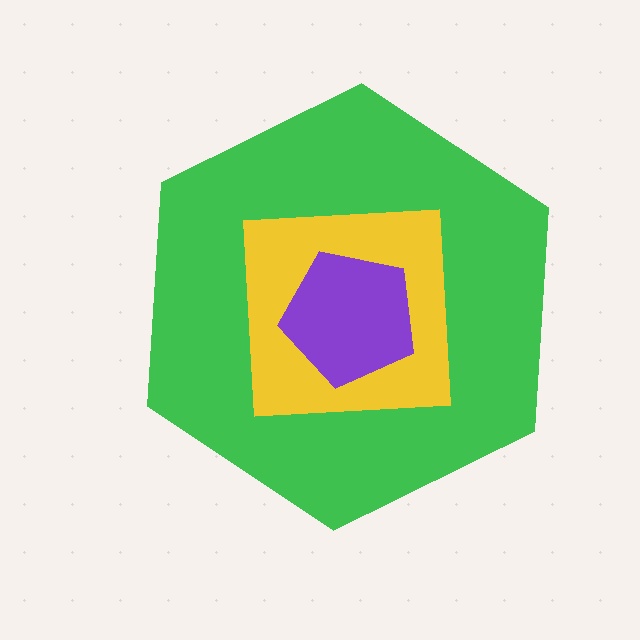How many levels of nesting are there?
3.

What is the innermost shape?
The purple pentagon.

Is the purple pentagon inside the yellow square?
Yes.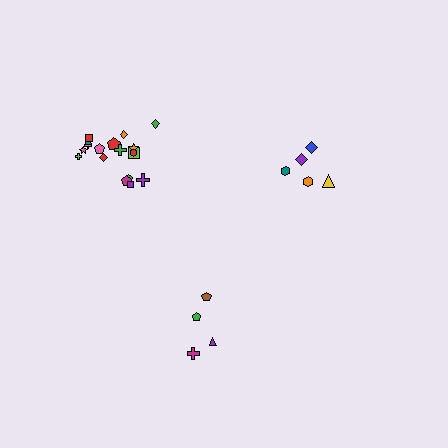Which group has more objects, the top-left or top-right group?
The top-left group.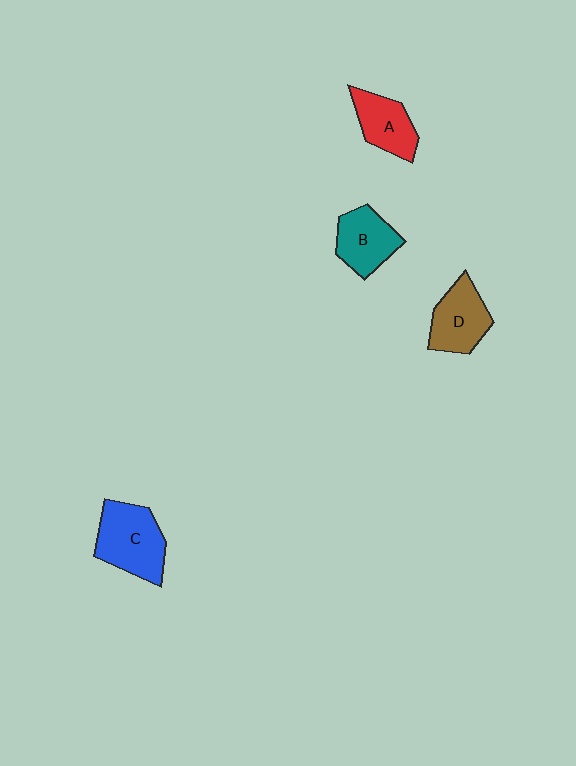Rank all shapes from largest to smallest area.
From largest to smallest: C (blue), D (brown), B (teal), A (red).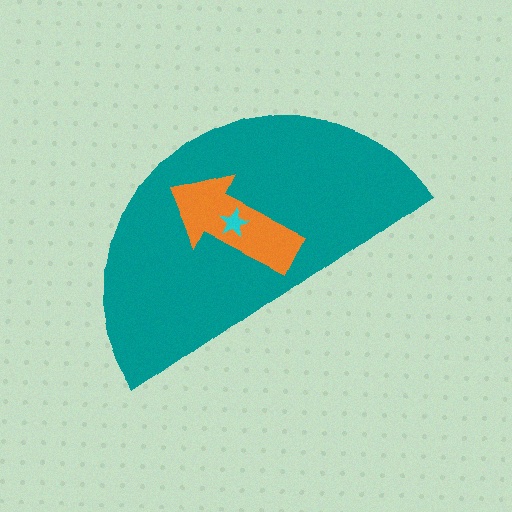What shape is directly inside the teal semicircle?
The orange arrow.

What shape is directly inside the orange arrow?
The cyan star.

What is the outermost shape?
The teal semicircle.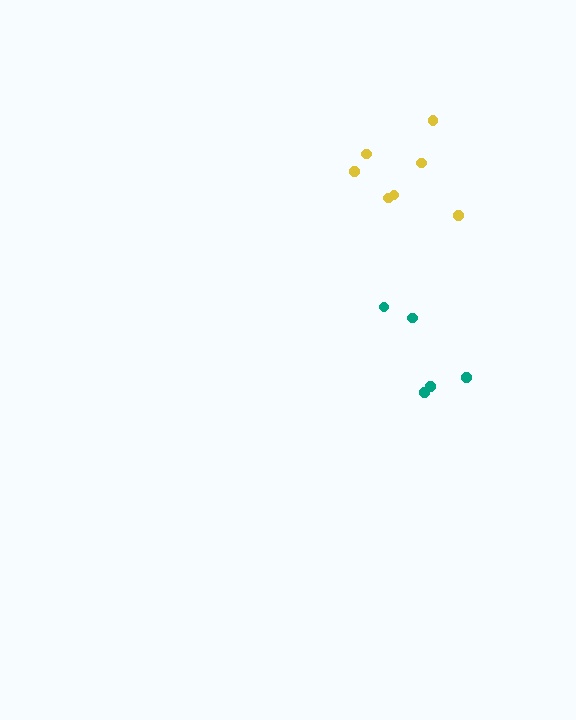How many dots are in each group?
Group 1: 5 dots, Group 2: 7 dots (12 total).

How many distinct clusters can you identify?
There are 2 distinct clusters.